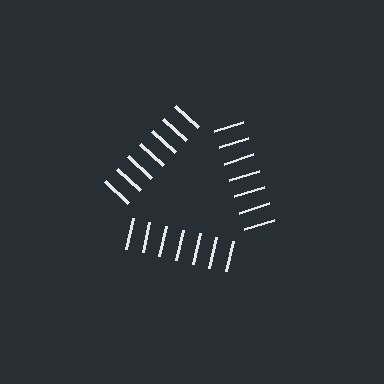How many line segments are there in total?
21 — 7 along each of the 3 edges.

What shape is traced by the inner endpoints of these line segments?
An illusory triangle — the line segments terminate on its edges but no continuous stroke is drawn.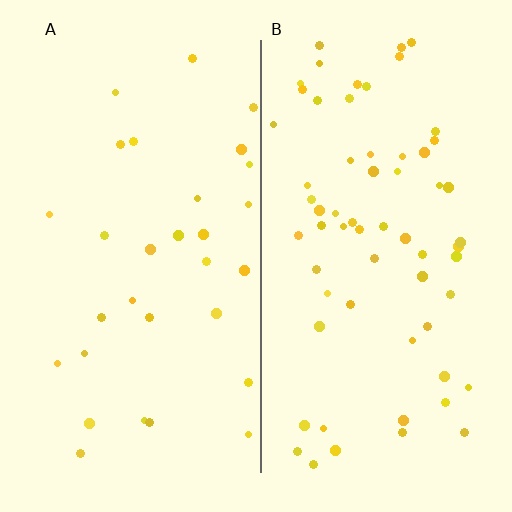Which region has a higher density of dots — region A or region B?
B (the right).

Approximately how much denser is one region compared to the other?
Approximately 2.2× — region B over region A.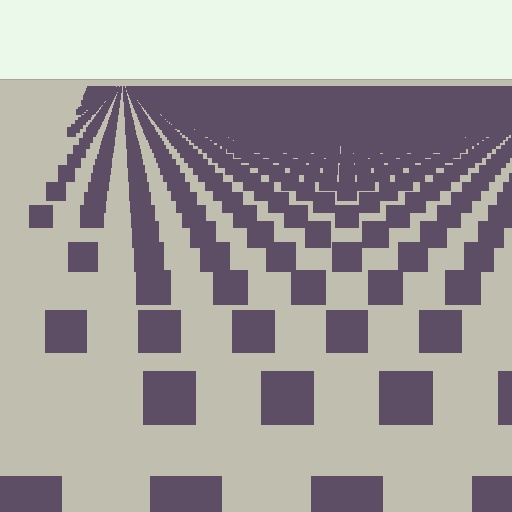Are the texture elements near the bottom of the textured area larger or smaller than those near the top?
Larger. Near the bottom, elements are closer to the viewer and appear at a bigger on-screen size.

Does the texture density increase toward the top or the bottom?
Density increases toward the top.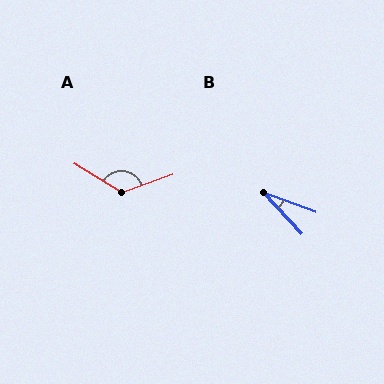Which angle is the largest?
A, at approximately 128 degrees.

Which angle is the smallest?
B, at approximately 27 degrees.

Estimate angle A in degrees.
Approximately 128 degrees.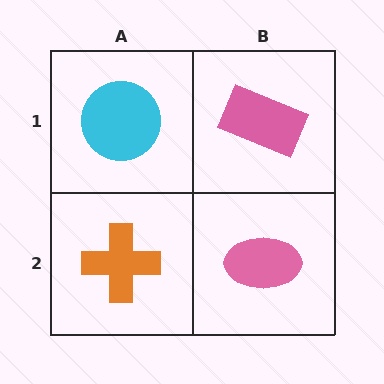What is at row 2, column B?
A pink ellipse.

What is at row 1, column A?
A cyan circle.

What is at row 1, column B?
A pink rectangle.